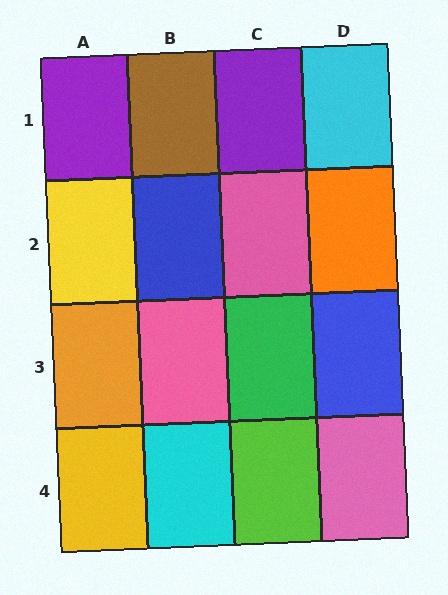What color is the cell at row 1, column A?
Purple.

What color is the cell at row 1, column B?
Brown.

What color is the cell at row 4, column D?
Pink.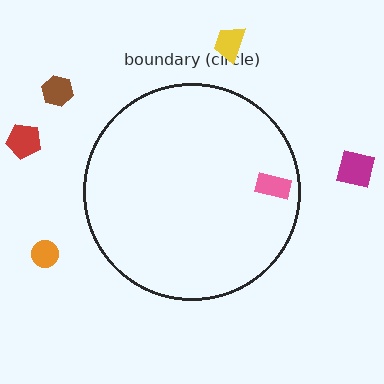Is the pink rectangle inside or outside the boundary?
Inside.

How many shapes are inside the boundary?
1 inside, 5 outside.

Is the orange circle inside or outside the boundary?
Outside.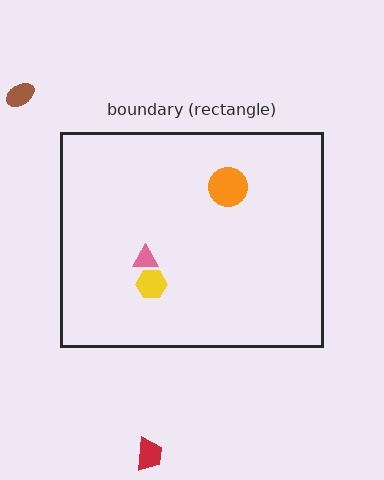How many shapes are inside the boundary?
3 inside, 2 outside.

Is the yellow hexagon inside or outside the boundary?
Inside.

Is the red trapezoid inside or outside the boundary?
Outside.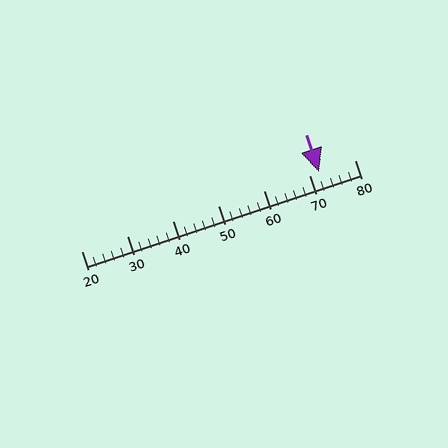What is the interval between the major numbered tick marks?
The major tick marks are spaced 10 units apart.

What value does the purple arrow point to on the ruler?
The purple arrow points to approximately 72.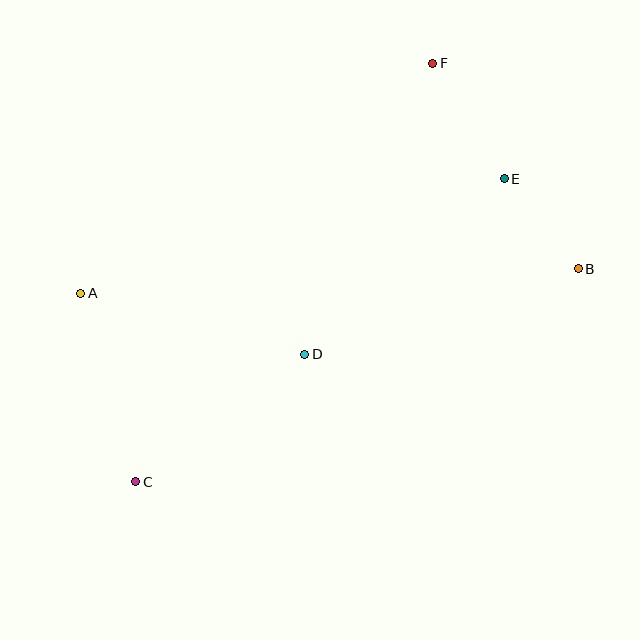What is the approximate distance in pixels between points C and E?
The distance between C and E is approximately 477 pixels.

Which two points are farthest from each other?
Points C and F are farthest from each other.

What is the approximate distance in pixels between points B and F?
The distance between B and F is approximately 252 pixels.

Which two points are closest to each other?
Points B and E are closest to each other.